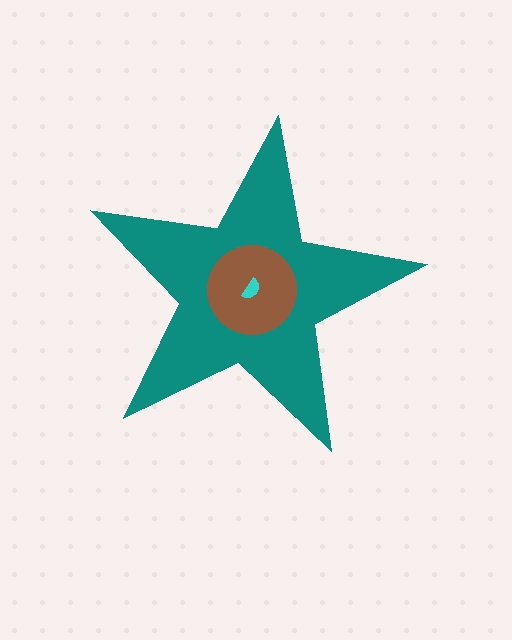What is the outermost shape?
The teal star.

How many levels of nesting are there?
3.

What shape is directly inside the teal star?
The brown circle.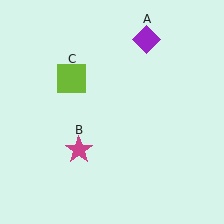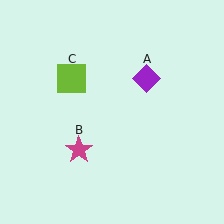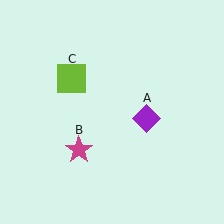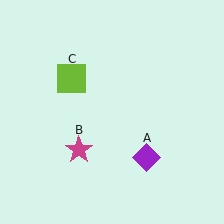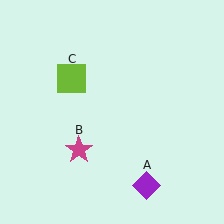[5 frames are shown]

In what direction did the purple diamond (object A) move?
The purple diamond (object A) moved down.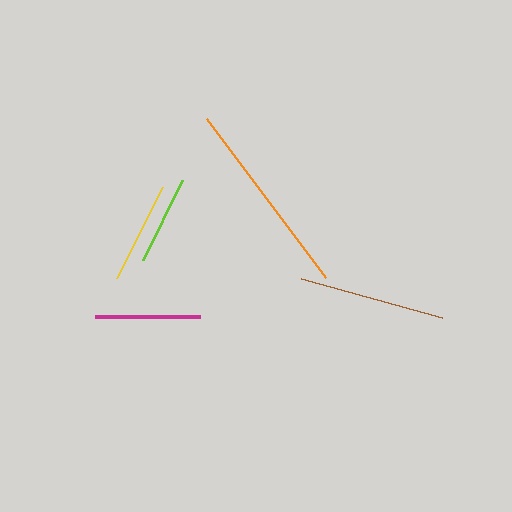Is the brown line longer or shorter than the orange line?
The orange line is longer than the brown line.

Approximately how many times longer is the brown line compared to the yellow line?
The brown line is approximately 1.4 times the length of the yellow line.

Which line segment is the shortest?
The lime line is the shortest at approximately 89 pixels.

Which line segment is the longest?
The orange line is the longest at approximately 198 pixels.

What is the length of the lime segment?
The lime segment is approximately 89 pixels long.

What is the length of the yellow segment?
The yellow segment is approximately 102 pixels long.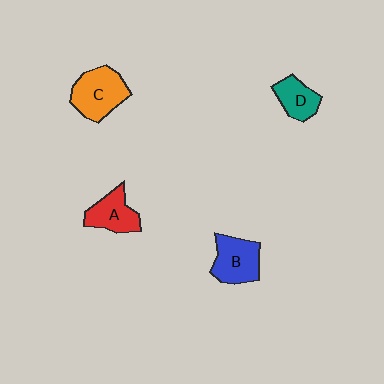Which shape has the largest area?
Shape C (orange).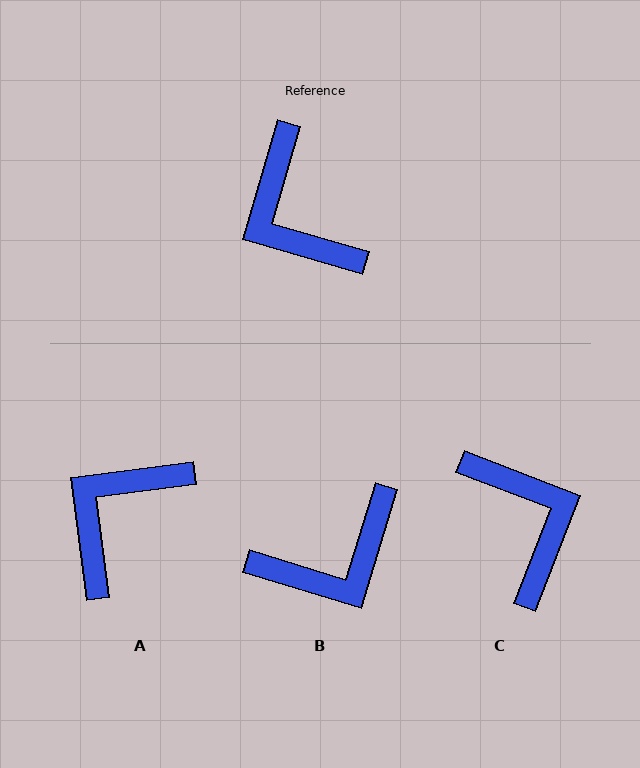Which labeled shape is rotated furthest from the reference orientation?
C, about 175 degrees away.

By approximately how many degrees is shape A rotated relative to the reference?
Approximately 67 degrees clockwise.